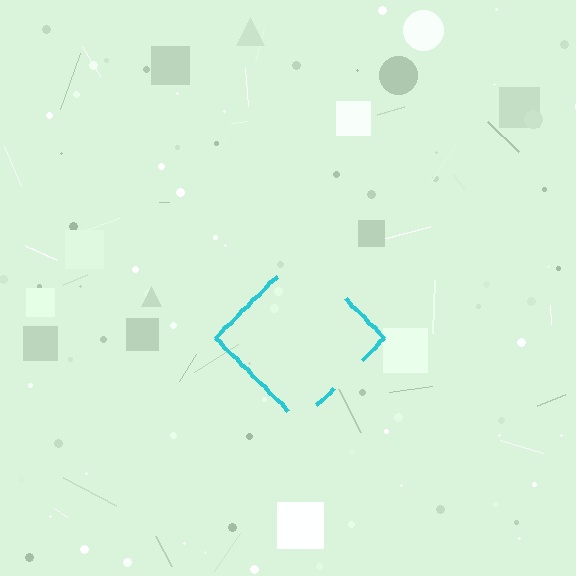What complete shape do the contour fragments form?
The contour fragments form a diamond.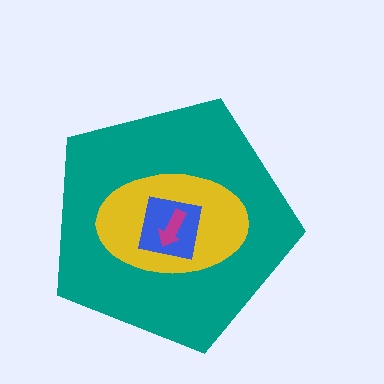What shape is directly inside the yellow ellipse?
The blue square.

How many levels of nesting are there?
4.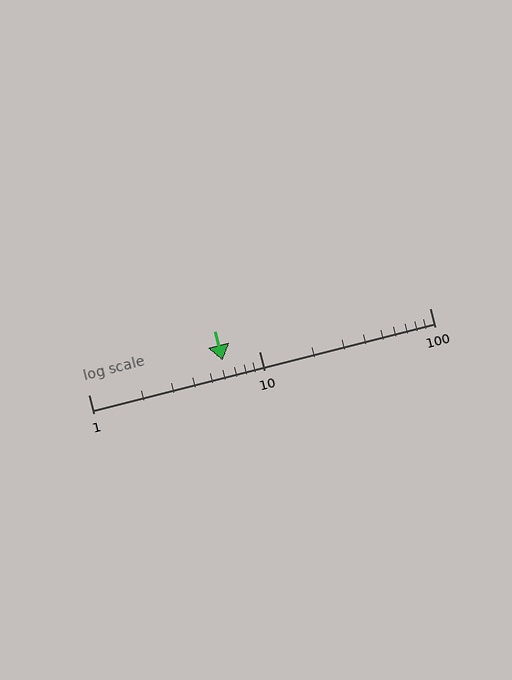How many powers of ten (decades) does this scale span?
The scale spans 2 decades, from 1 to 100.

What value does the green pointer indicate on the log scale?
The pointer indicates approximately 6.1.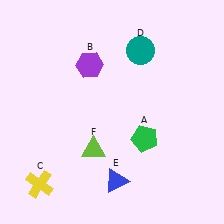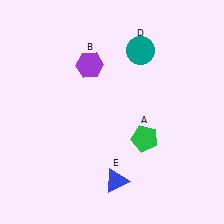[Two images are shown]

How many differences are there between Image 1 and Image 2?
There are 2 differences between the two images.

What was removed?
The yellow cross (C), the lime triangle (F) were removed in Image 2.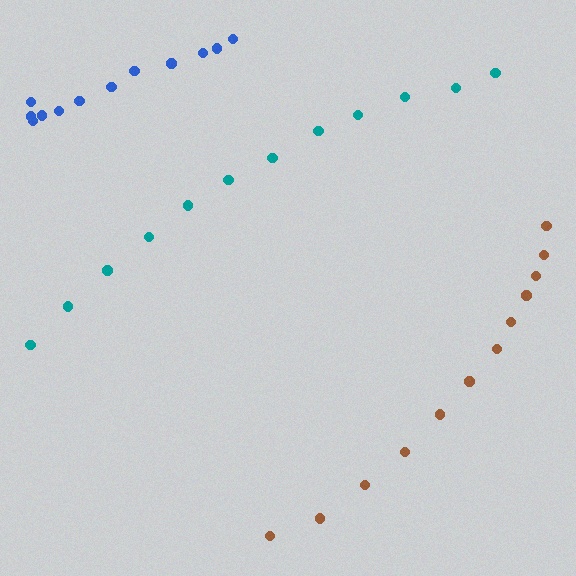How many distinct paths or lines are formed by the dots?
There are 3 distinct paths.